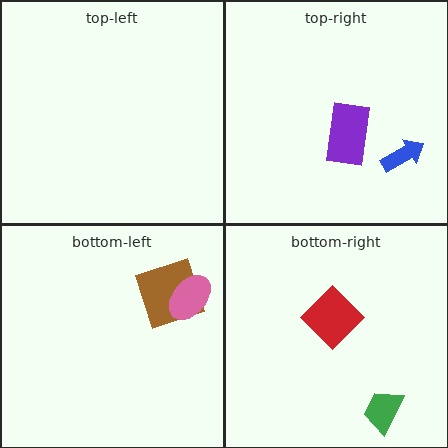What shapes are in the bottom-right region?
The green trapezoid, the red diamond.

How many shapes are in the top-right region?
2.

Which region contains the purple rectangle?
The top-right region.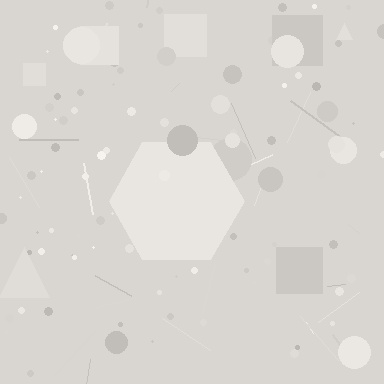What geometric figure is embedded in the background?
A hexagon is embedded in the background.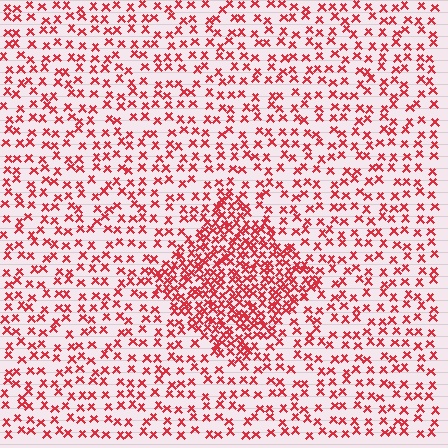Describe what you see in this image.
The image contains small red elements arranged at two different densities. A diamond-shaped region is visible where the elements are more densely packed than the surrounding area.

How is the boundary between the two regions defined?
The boundary is defined by a change in element density (approximately 2.4x ratio). All elements are the same color, size, and shape.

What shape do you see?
I see a diamond.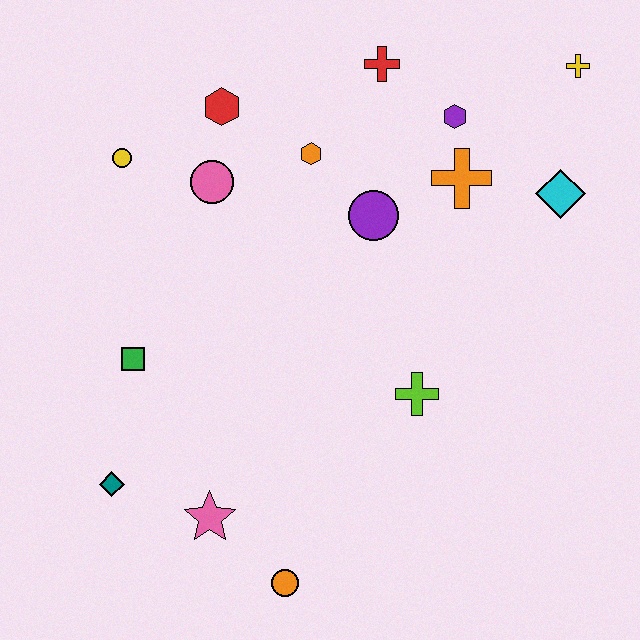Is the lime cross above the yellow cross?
No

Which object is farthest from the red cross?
The orange circle is farthest from the red cross.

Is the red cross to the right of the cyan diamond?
No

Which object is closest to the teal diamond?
The pink star is closest to the teal diamond.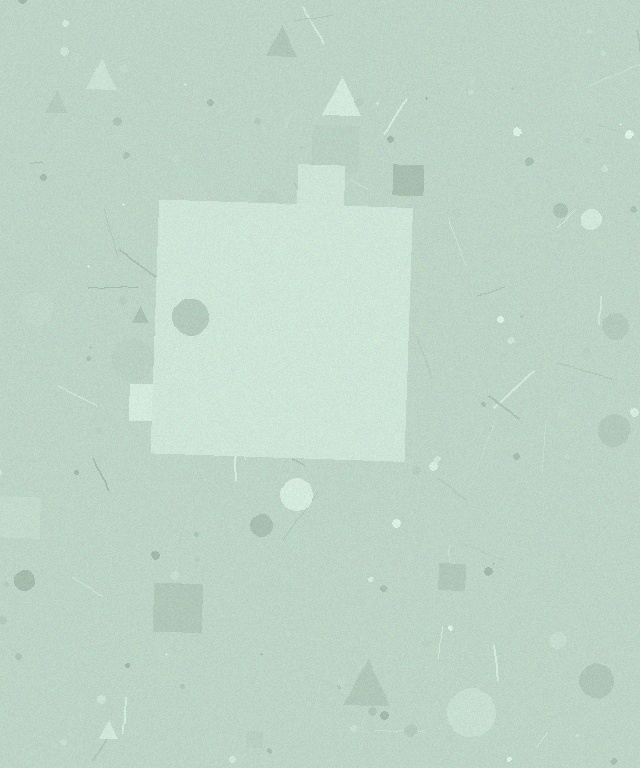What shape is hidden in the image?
A square is hidden in the image.